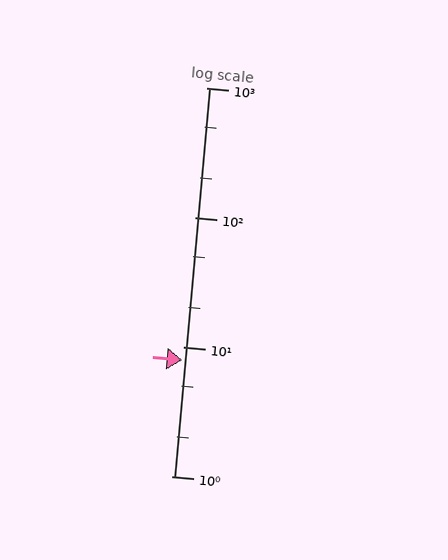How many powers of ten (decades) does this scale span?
The scale spans 3 decades, from 1 to 1000.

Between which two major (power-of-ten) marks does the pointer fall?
The pointer is between 1 and 10.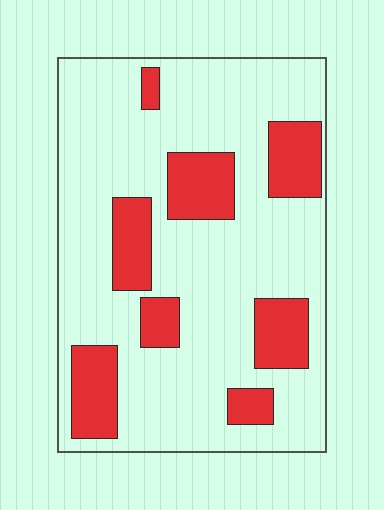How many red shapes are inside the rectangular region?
8.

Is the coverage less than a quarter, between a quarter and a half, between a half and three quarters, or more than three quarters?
Less than a quarter.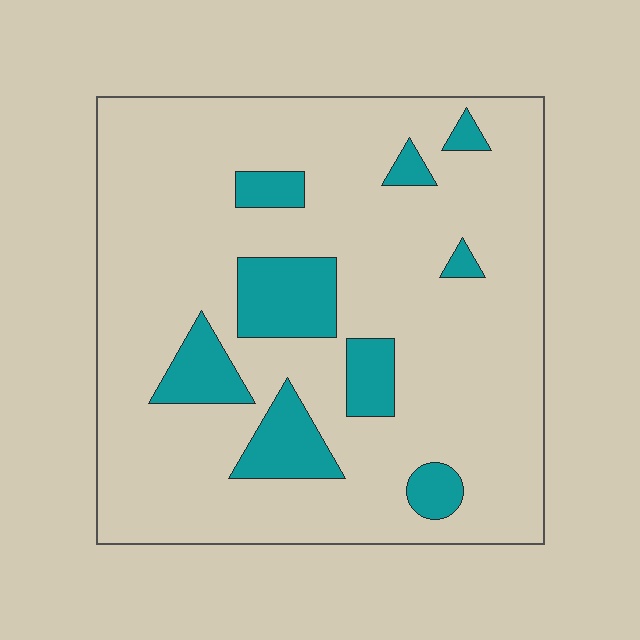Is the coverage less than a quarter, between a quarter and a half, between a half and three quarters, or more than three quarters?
Less than a quarter.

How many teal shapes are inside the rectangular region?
9.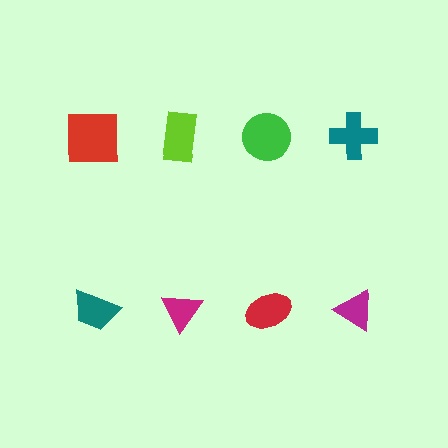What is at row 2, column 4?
A magenta triangle.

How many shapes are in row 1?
4 shapes.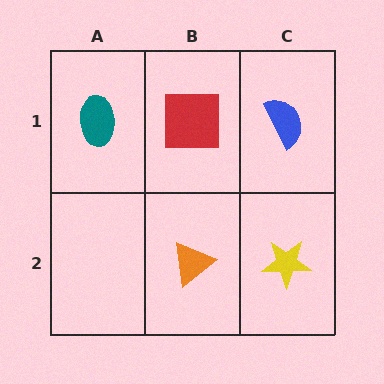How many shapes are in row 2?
2 shapes.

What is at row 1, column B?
A red square.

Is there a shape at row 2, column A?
No, that cell is empty.